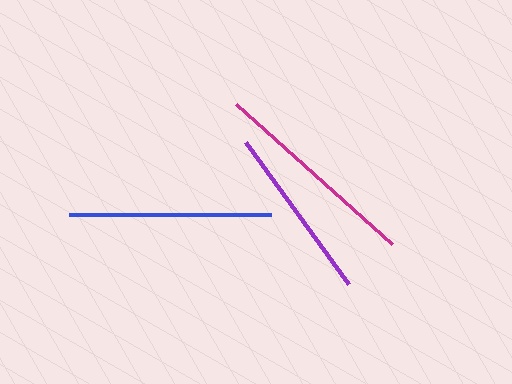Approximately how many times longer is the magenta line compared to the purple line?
The magenta line is approximately 1.2 times the length of the purple line.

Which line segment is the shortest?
The purple line is the shortest at approximately 175 pixels.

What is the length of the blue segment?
The blue segment is approximately 202 pixels long.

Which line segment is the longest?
The magenta line is the longest at approximately 210 pixels.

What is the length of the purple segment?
The purple segment is approximately 175 pixels long.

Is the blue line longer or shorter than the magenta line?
The magenta line is longer than the blue line.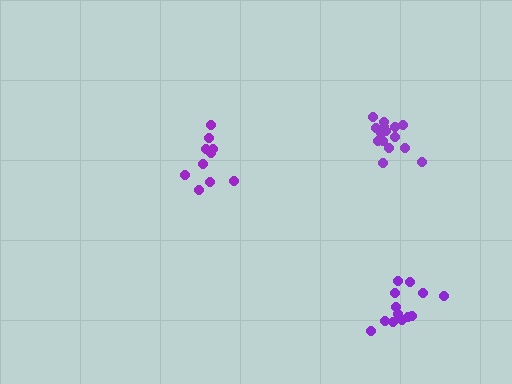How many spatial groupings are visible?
There are 3 spatial groupings.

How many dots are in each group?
Group 1: 15 dots, Group 2: 13 dots, Group 3: 10 dots (38 total).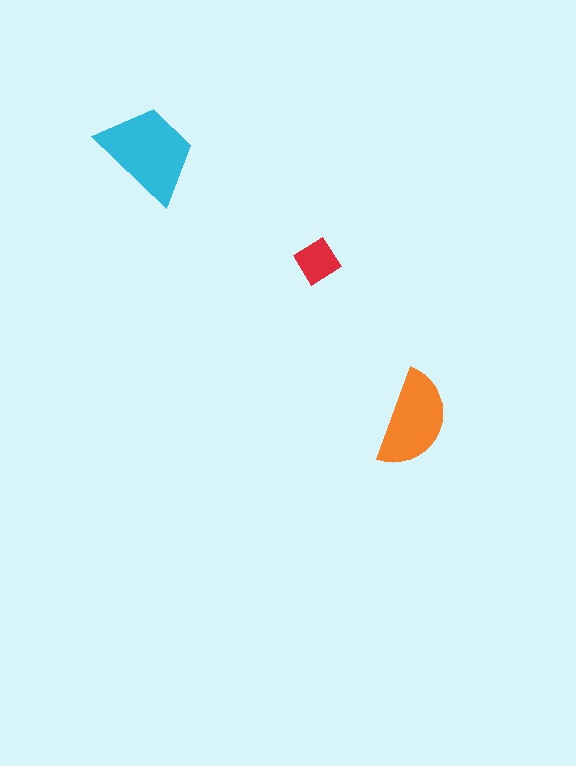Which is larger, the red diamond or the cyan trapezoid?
The cyan trapezoid.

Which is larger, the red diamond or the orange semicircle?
The orange semicircle.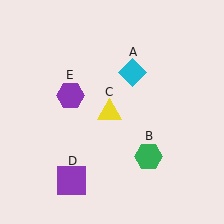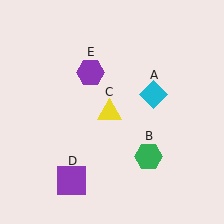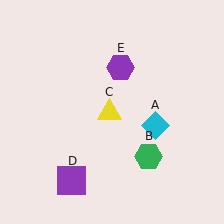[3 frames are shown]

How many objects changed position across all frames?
2 objects changed position: cyan diamond (object A), purple hexagon (object E).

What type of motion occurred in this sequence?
The cyan diamond (object A), purple hexagon (object E) rotated clockwise around the center of the scene.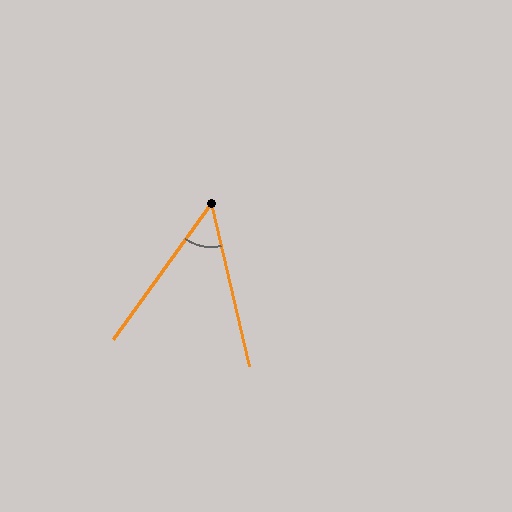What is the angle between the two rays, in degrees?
Approximately 49 degrees.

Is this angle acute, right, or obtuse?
It is acute.